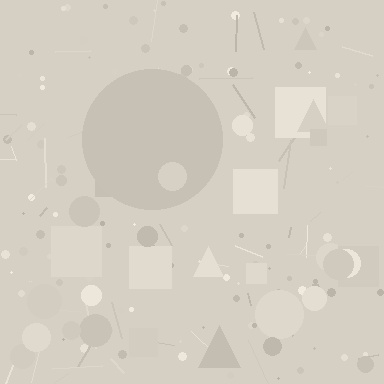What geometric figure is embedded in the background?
A circle is embedded in the background.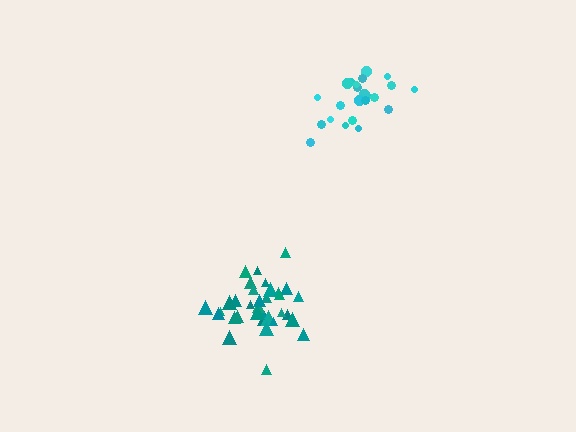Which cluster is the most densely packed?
Teal.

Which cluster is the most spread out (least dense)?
Cyan.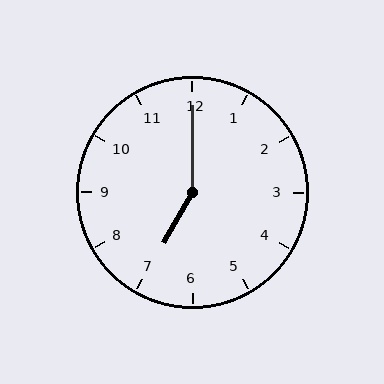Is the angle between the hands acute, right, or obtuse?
It is obtuse.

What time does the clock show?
7:00.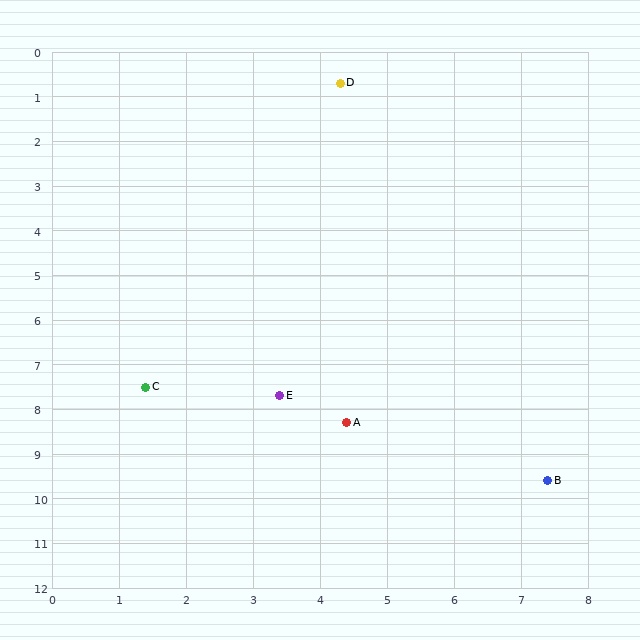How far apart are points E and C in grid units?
Points E and C are about 2.0 grid units apart.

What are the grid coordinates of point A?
Point A is at approximately (4.4, 8.3).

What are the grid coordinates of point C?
Point C is at approximately (1.4, 7.5).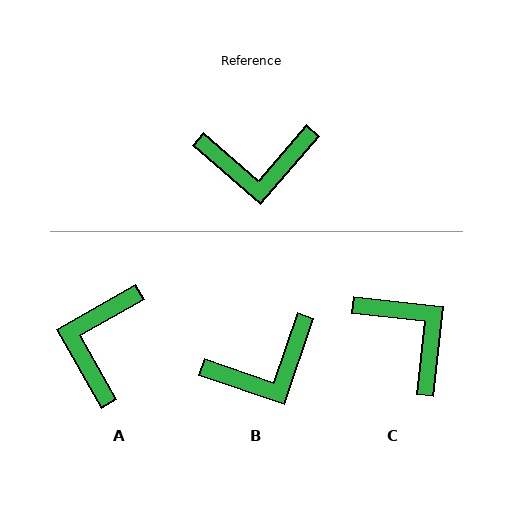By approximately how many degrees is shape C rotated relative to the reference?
Approximately 124 degrees counter-clockwise.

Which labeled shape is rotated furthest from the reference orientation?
C, about 124 degrees away.